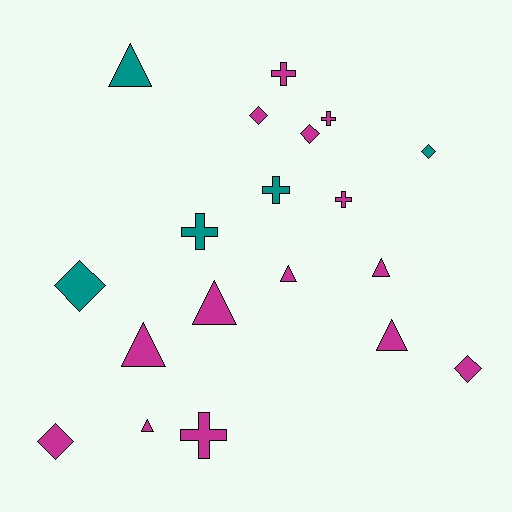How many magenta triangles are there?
There are 6 magenta triangles.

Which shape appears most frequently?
Triangle, with 7 objects.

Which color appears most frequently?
Magenta, with 14 objects.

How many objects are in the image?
There are 19 objects.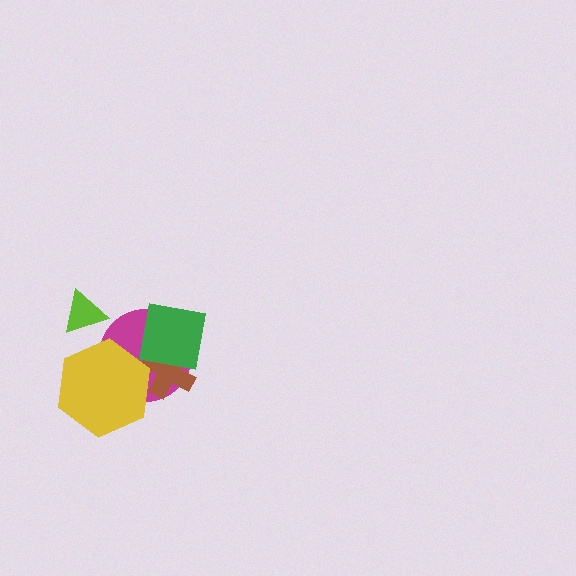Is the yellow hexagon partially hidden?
No, no other shape covers it.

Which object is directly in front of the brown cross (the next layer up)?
The green square is directly in front of the brown cross.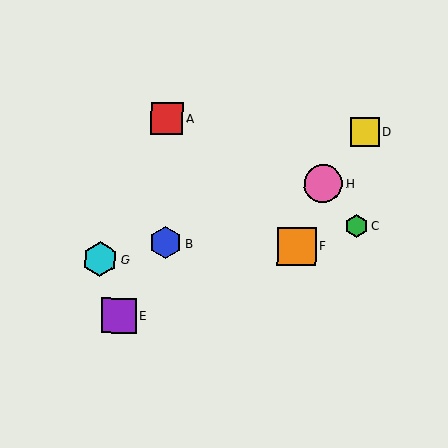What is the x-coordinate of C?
Object C is at x≈357.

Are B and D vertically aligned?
No, B is at x≈165 and D is at x≈365.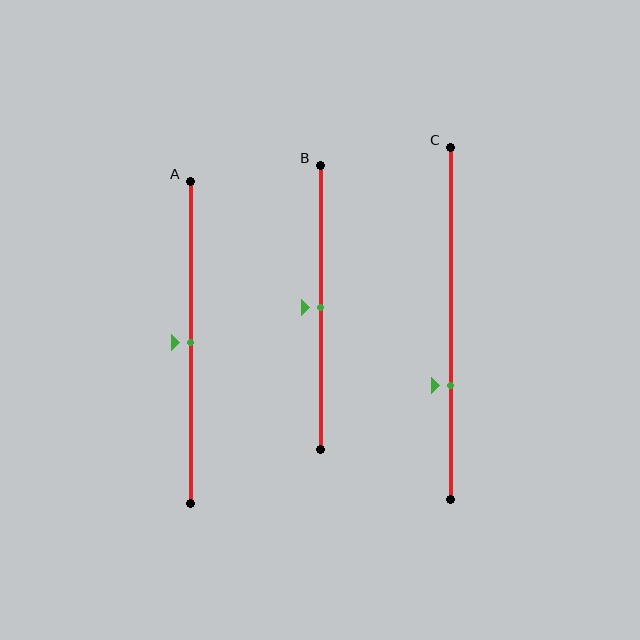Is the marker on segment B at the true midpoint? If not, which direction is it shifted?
Yes, the marker on segment B is at the true midpoint.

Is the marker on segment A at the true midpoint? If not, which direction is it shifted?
Yes, the marker on segment A is at the true midpoint.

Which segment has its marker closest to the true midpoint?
Segment A has its marker closest to the true midpoint.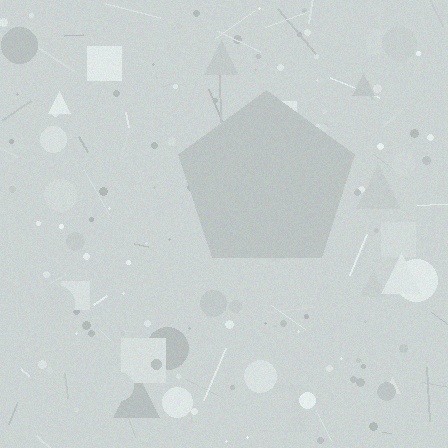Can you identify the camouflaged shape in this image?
The camouflaged shape is a pentagon.